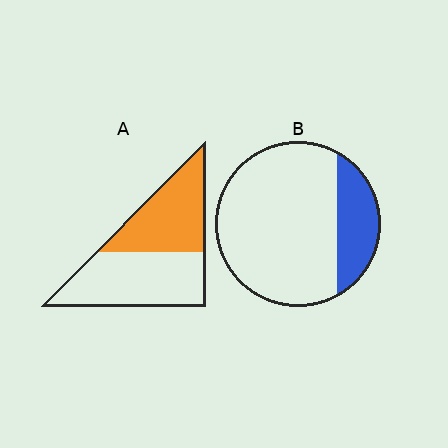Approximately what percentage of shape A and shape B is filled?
A is approximately 45% and B is approximately 20%.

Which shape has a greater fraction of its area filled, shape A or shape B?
Shape A.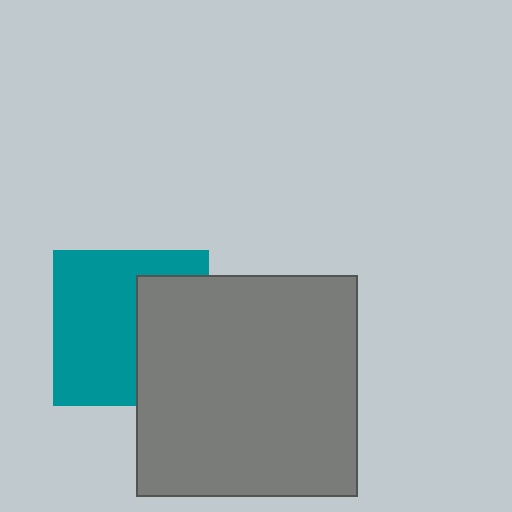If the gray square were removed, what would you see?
You would see the complete teal square.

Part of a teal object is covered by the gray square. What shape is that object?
It is a square.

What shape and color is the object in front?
The object in front is a gray square.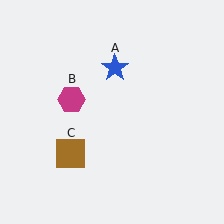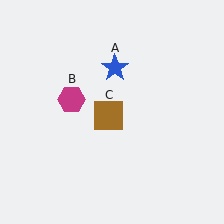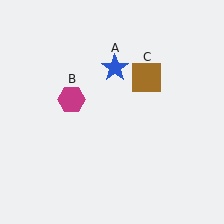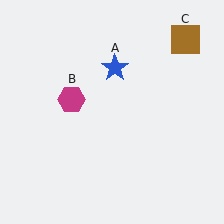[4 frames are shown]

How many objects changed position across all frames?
1 object changed position: brown square (object C).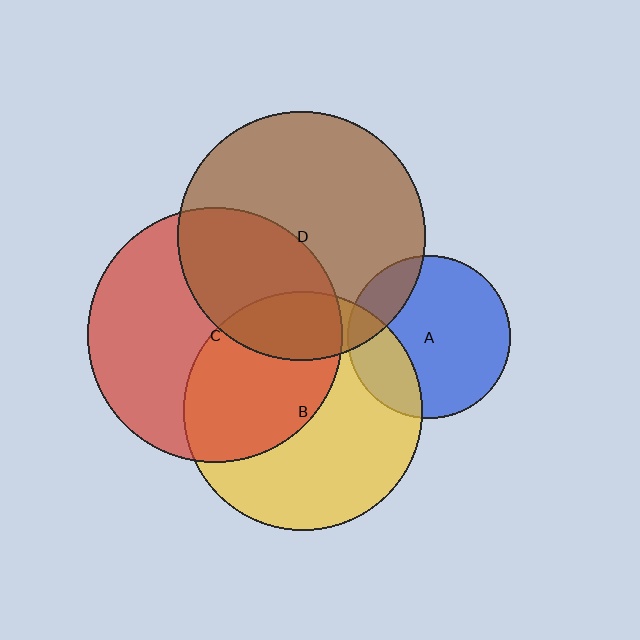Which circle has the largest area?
Circle C (red).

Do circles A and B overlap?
Yes.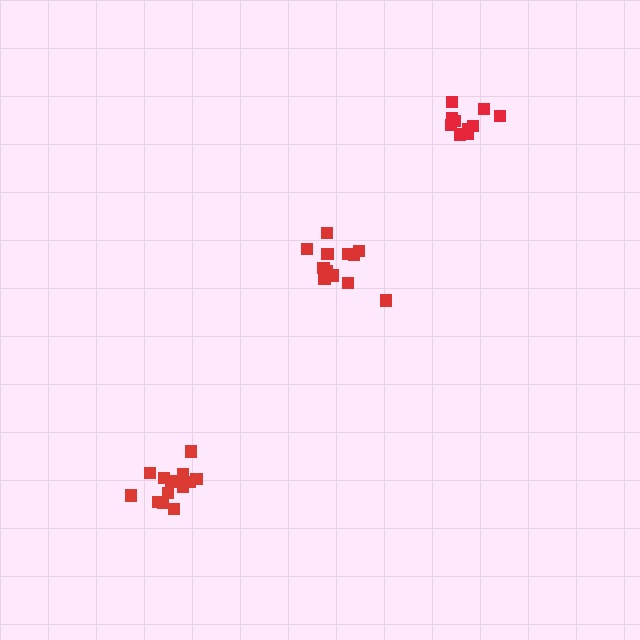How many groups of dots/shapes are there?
There are 3 groups.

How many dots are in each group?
Group 1: 12 dots, Group 2: 10 dots, Group 3: 14 dots (36 total).